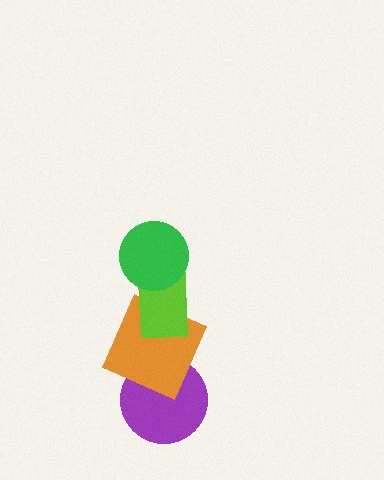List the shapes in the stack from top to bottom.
From top to bottom: the green circle, the lime rectangle, the orange square, the purple circle.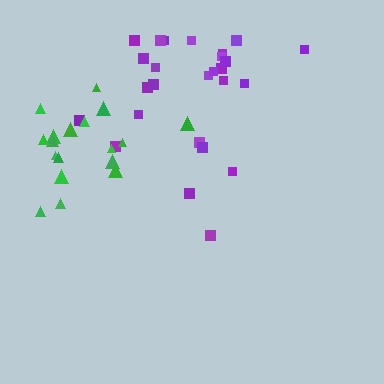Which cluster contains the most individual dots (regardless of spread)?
Purple (26).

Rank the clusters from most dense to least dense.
green, purple.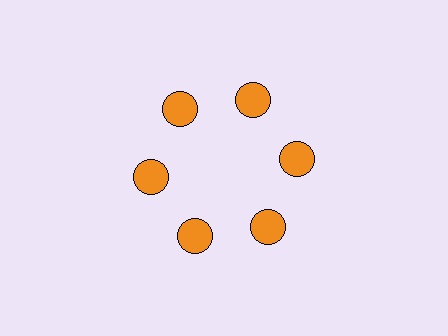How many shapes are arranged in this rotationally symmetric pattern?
There are 6 shapes, arranged in 6 groups of 1.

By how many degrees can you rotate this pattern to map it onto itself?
The pattern maps onto itself every 60 degrees of rotation.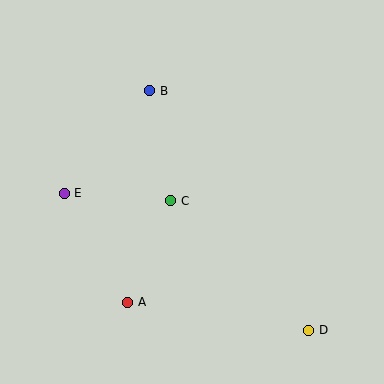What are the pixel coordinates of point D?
Point D is at (309, 330).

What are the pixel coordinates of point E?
Point E is at (64, 193).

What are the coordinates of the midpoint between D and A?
The midpoint between D and A is at (218, 316).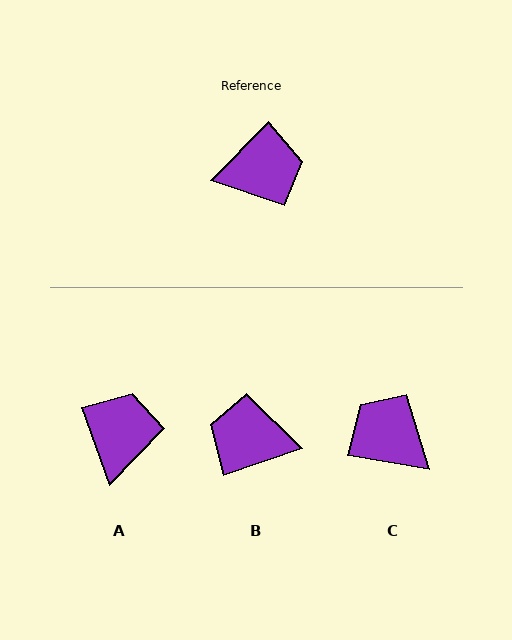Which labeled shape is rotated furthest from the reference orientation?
B, about 154 degrees away.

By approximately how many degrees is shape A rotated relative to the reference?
Approximately 65 degrees counter-clockwise.